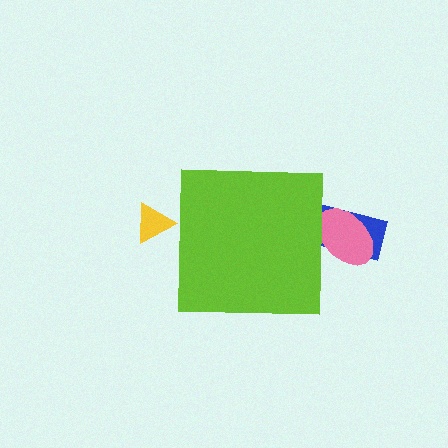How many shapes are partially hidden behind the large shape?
3 shapes are partially hidden.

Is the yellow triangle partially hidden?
Yes, the yellow triangle is partially hidden behind the lime square.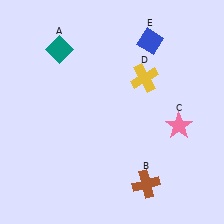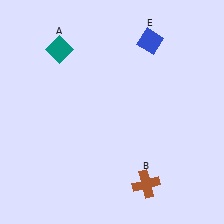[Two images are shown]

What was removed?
The pink star (C), the yellow cross (D) were removed in Image 2.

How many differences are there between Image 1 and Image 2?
There are 2 differences between the two images.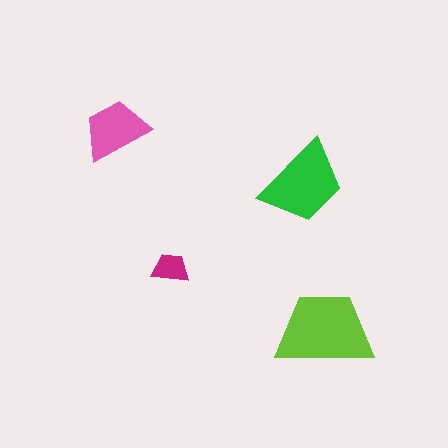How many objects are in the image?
There are 4 objects in the image.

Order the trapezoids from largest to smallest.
the lime one, the green one, the pink one, the magenta one.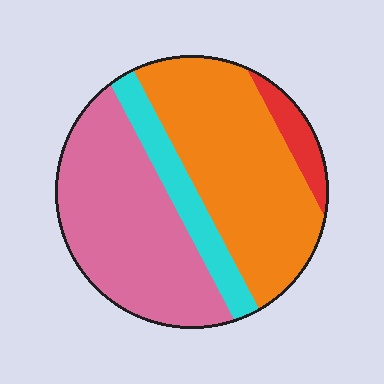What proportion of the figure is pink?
Pink covers about 40% of the figure.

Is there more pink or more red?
Pink.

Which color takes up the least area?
Red, at roughly 5%.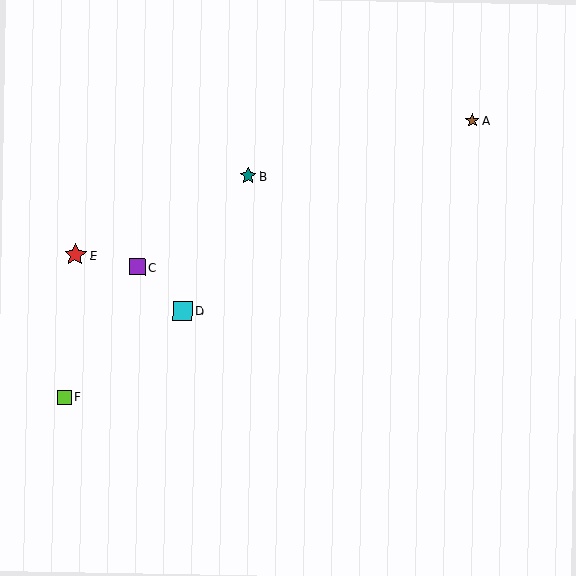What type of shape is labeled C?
Shape C is a purple square.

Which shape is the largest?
The red star (labeled E) is the largest.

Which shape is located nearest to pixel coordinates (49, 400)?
The lime square (labeled F) at (64, 398) is nearest to that location.